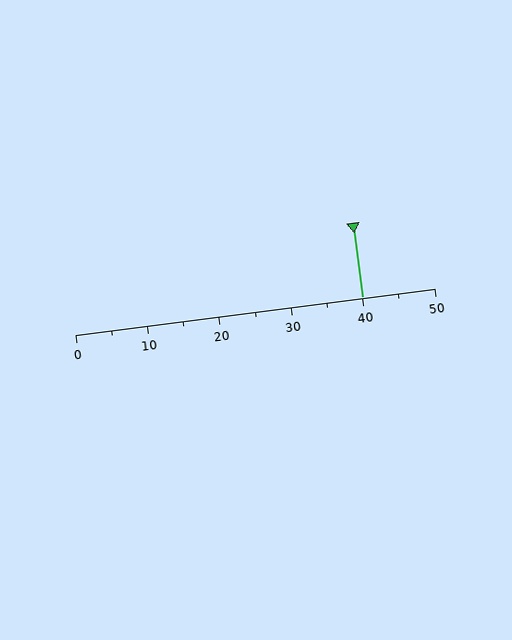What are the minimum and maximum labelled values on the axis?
The axis runs from 0 to 50.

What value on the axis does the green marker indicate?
The marker indicates approximately 40.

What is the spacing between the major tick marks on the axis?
The major ticks are spaced 10 apart.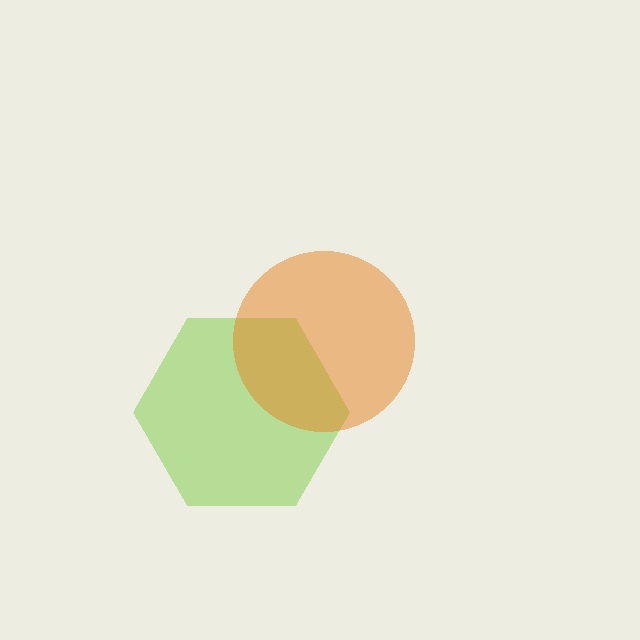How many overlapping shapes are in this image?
There are 2 overlapping shapes in the image.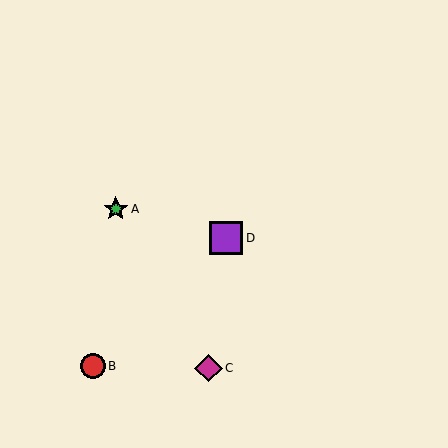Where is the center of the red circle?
The center of the red circle is at (93, 366).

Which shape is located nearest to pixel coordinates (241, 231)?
The purple square (labeled D) at (226, 238) is nearest to that location.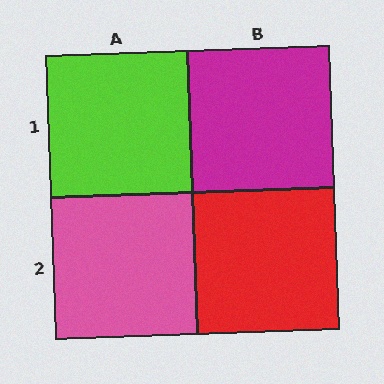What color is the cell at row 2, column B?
Red.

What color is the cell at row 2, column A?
Pink.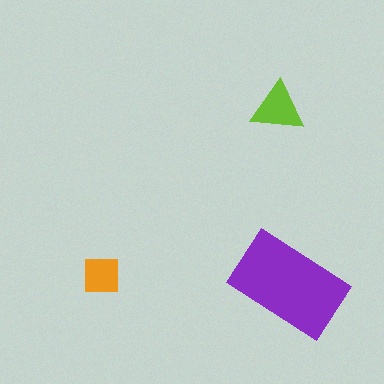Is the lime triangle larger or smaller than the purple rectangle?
Smaller.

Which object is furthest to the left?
The orange square is leftmost.